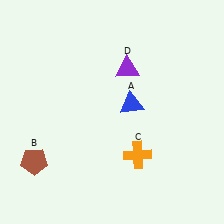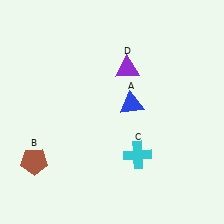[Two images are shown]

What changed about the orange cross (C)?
In Image 1, C is orange. In Image 2, it changed to cyan.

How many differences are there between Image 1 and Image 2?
There is 1 difference between the two images.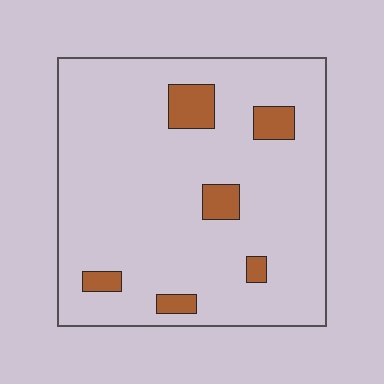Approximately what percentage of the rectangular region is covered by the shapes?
Approximately 10%.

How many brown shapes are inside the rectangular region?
6.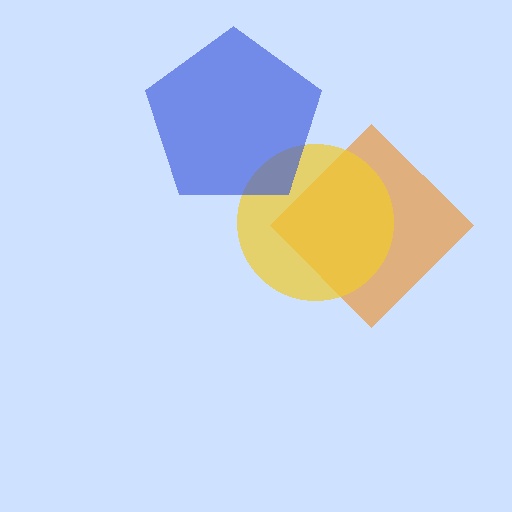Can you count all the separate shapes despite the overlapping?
Yes, there are 3 separate shapes.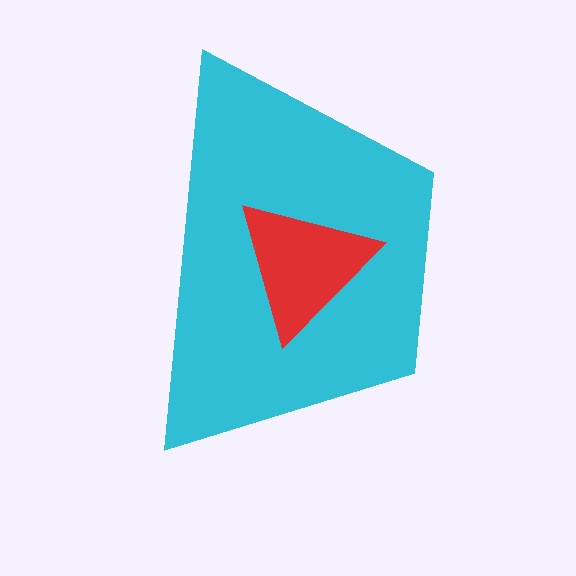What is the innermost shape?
The red triangle.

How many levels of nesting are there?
2.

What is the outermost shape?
The cyan trapezoid.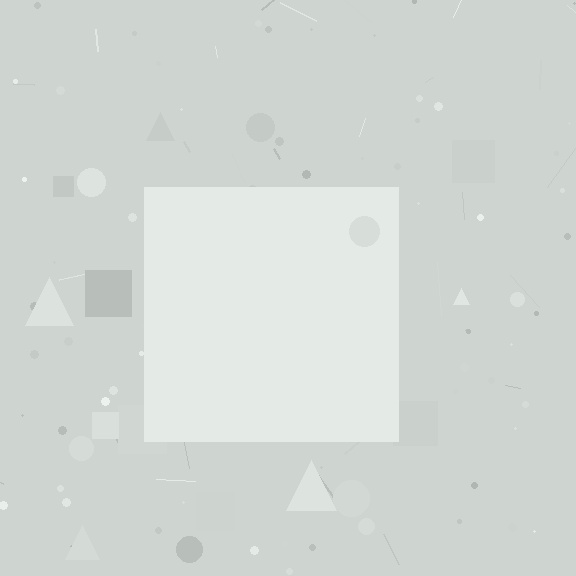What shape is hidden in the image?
A square is hidden in the image.